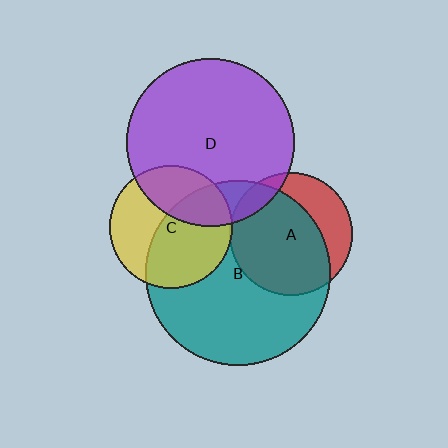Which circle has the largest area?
Circle B (teal).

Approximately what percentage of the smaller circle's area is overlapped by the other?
Approximately 55%.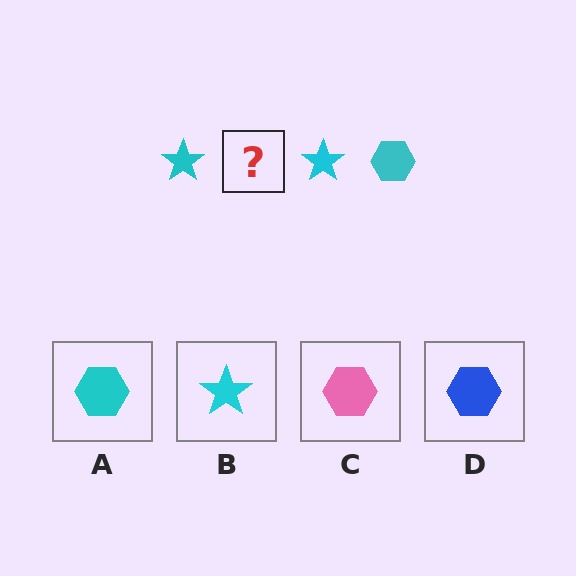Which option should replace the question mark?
Option A.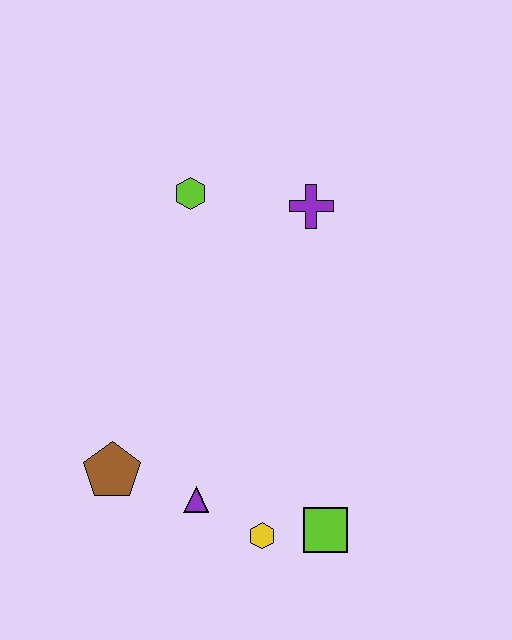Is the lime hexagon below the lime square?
No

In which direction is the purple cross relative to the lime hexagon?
The purple cross is to the right of the lime hexagon.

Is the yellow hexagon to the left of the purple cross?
Yes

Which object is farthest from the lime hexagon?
The lime square is farthest from the lime hexagon.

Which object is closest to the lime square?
The yellow hexagon is closest to the lime square.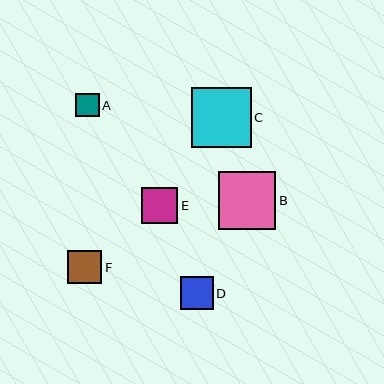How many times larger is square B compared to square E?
Square B is approximately 1.6 times the size of square E.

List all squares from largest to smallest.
From largest to smallest: C, B, E, F, D, A.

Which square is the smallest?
Square A is the smallest with a size of approximately 24 pixels.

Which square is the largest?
Square C is the largest with a size of approximately 60 pixels.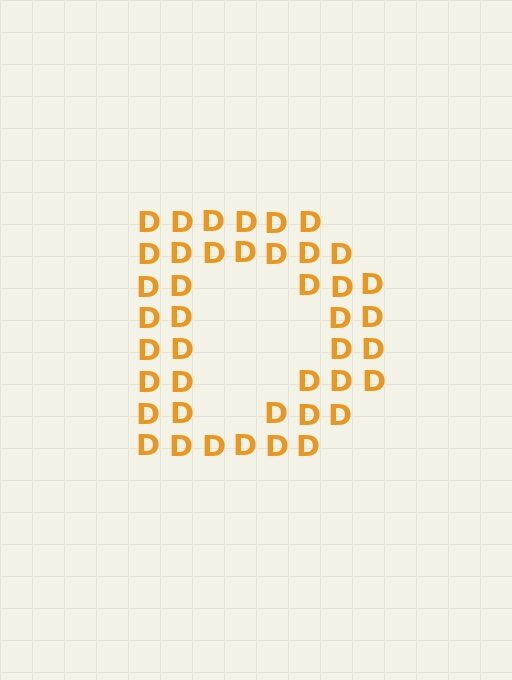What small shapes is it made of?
It is made of small letter D's.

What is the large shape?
The large shape is the letter D.